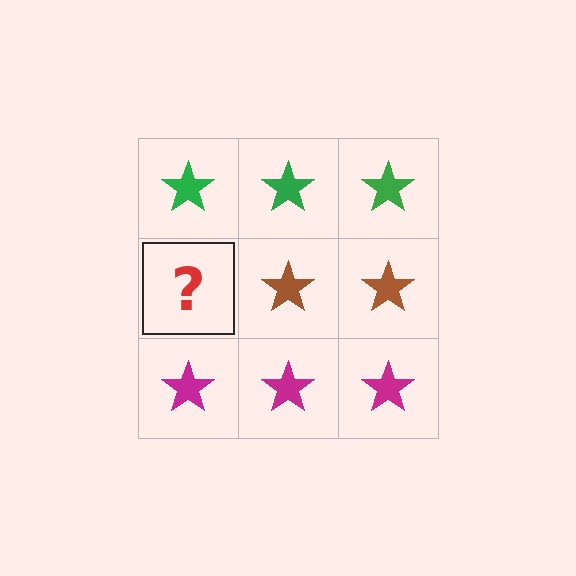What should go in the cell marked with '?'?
The missing cell should contain a brown star.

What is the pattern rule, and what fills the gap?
The rule is that each row has a consistent color. The gap should be filled with a brown star.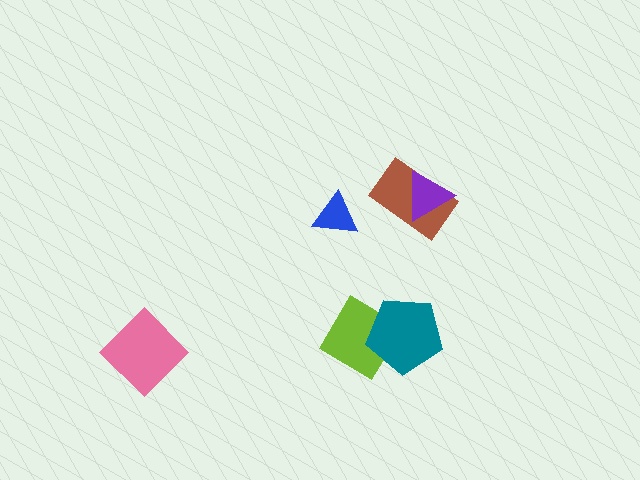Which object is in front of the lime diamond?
The teal pentagon is in front of the lime diamond.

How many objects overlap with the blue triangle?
0 objects overlap with the blue triangle.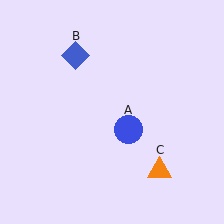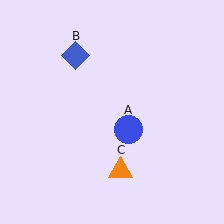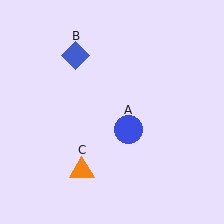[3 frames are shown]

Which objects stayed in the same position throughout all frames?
Blue circle (object A) and blue diamond (object B) remained stationary.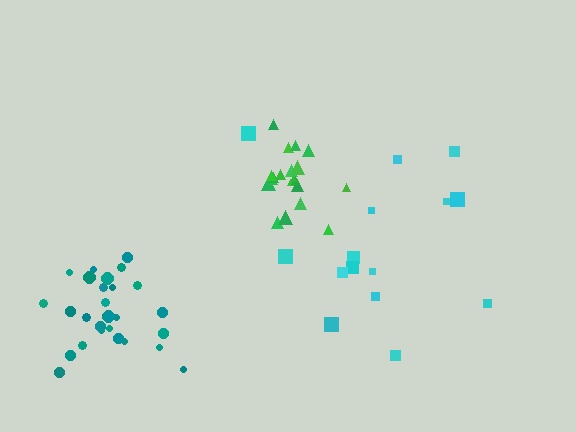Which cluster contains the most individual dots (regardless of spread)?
Teal (28).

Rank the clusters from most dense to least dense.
green, teal, cyan.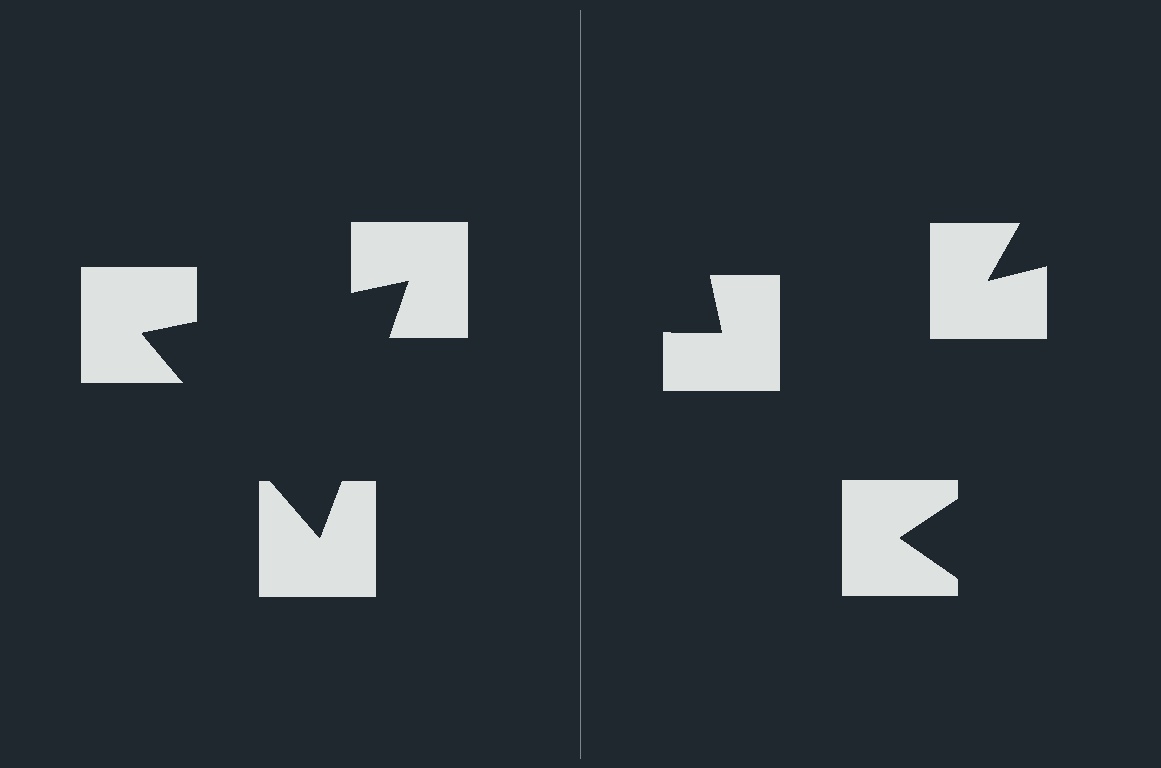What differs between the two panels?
The notched squares are positioned identically on both sides; only the wedge orientations differ. On the left they align to a triangle; on the right they are misaligned.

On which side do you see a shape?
An illusory triangle appears on the left side. On the right side the wedge cuts are rotated, so no coherent shape forms.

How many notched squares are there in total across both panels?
6 — 3 on each side.